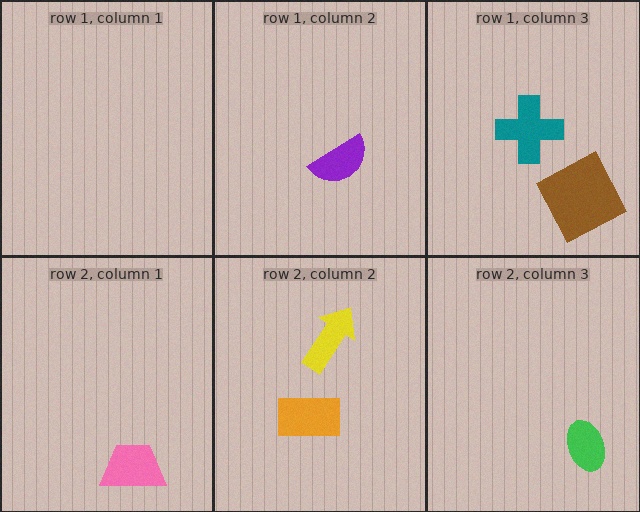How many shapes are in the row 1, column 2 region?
1.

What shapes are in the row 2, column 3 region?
The green ellipse.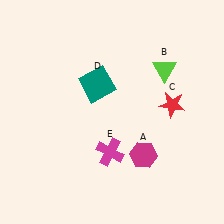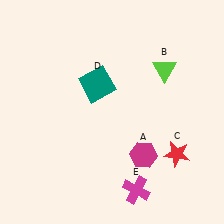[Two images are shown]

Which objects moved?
The objects that moved are: the red star (C), the magenta cross (E).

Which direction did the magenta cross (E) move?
The magenta cross (E) moved down.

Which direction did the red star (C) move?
The red star (C) moved down.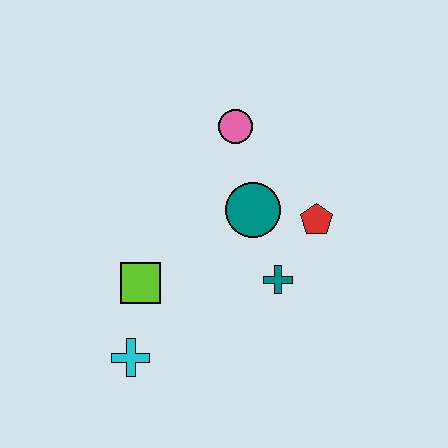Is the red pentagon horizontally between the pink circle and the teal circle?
No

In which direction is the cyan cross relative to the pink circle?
The cyan cross is below the pink circle.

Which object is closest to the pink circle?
The teal circle is closest to the pink circle.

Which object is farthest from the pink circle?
The cyan cross is farthest from the pink circle.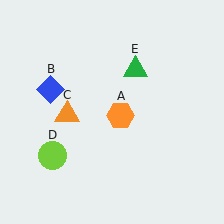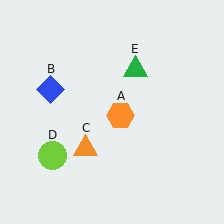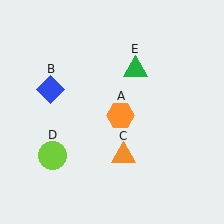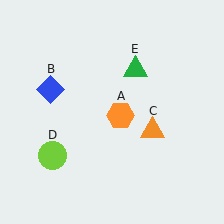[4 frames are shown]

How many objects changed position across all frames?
1 object changed position: orange triangle (object C).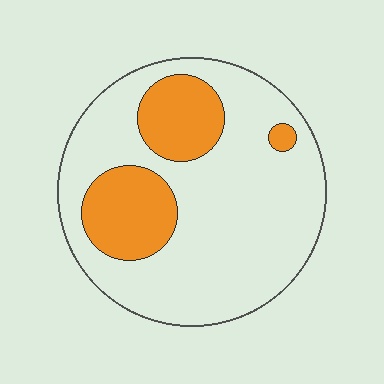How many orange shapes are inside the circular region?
3.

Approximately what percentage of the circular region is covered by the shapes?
Approximately 25%.